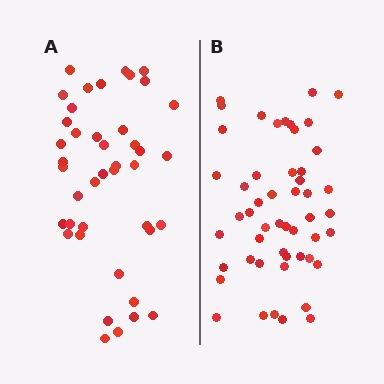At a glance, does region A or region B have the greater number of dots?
Region B (the right region) has more dots.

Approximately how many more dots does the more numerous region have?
Region B has roughly 8 or so more dots than region A.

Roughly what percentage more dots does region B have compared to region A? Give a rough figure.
About 20% more.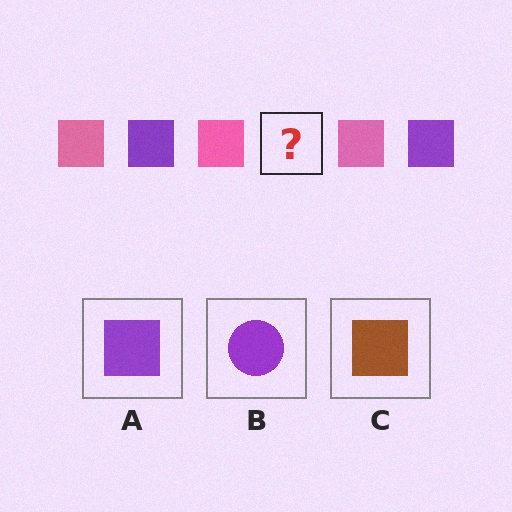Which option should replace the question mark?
Option A.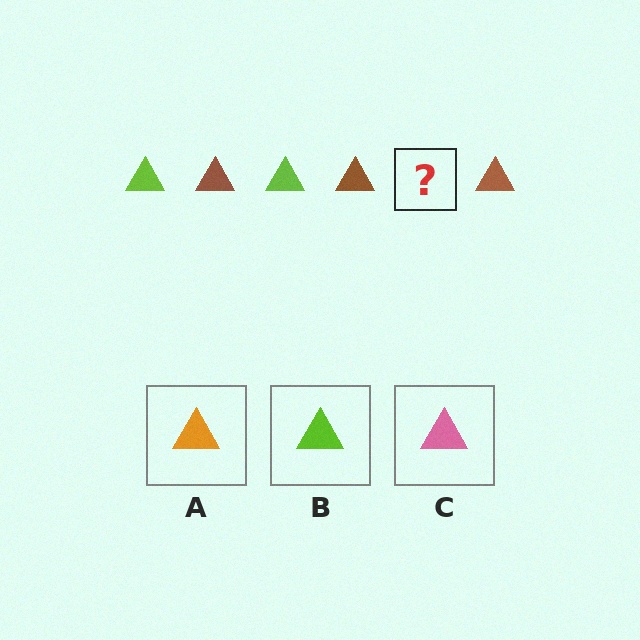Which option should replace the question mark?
Option B.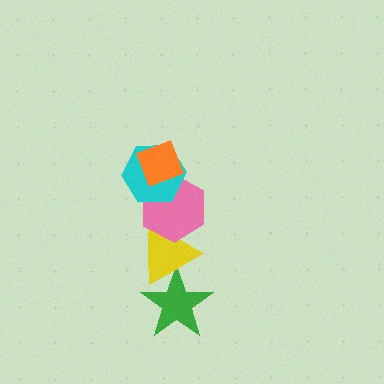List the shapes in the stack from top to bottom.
From top to bottom: the orange diamond, the cyan hexagon, the pink hexagon, the yellow triangle, the green star.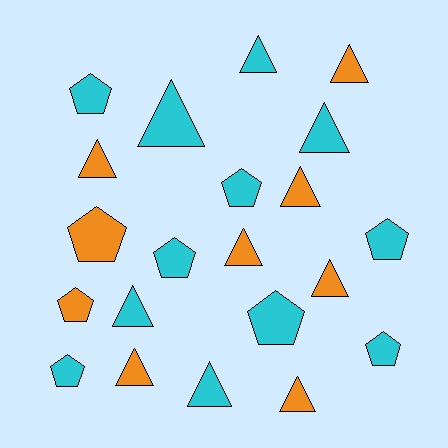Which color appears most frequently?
Cyan, with 12 objects.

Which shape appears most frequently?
Triangle, with 12 objects.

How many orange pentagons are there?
There are 2 orange pentagons.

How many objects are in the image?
There are 21 objects.